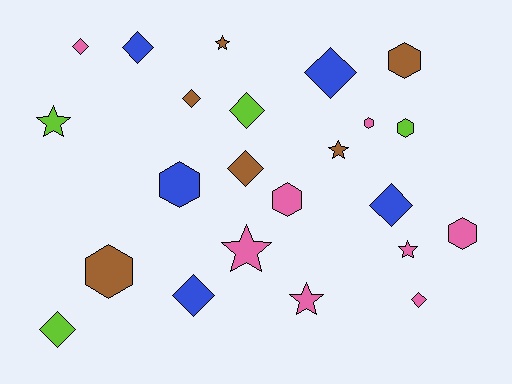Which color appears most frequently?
Pink, with 8 objects.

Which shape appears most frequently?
Diamond, with 10 objects.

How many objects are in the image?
There are 23 objects.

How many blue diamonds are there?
There are 4 blue diamonds.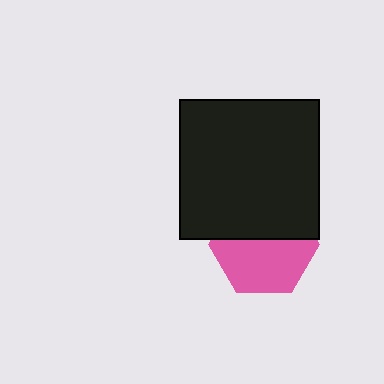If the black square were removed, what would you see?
You would see the complete pink hexagon.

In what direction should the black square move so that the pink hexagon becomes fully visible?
The black square should move up. That is the shortest direction to clear the overlap and leave the pink hexagon fully visible.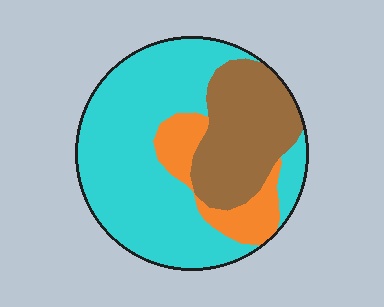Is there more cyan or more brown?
Cyan.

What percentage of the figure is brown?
Brown takes up about one quarter (1/4) of the figure.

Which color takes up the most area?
Cyan, at roughly 60%.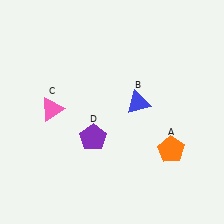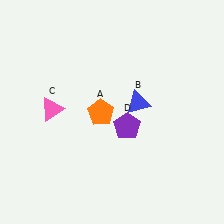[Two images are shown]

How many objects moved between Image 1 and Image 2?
2 objects moved between the two images.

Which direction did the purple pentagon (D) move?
The purple pentagon (D) moved right.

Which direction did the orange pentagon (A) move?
The orange pentagon (A) moved left.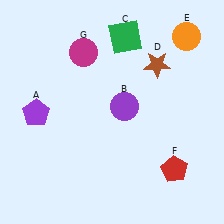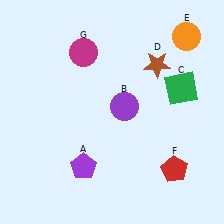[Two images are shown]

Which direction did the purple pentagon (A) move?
The purple pentagon (A) moved down.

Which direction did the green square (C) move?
The green square (C) moved right.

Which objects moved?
The objects that moved are: the purple pentagon (A), the green square (C).